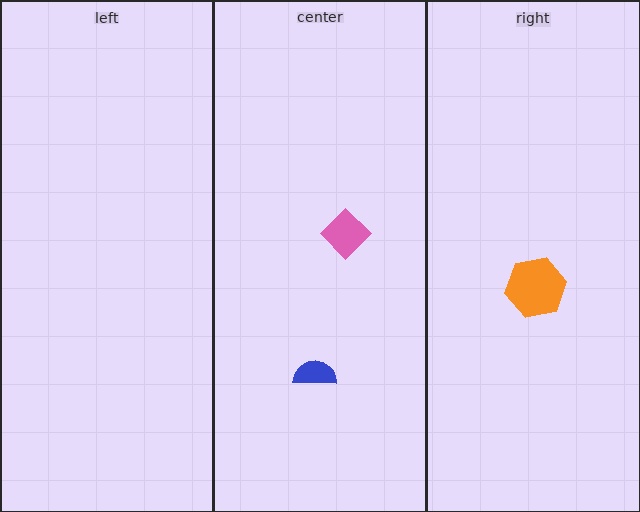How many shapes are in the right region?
1.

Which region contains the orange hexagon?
The right region.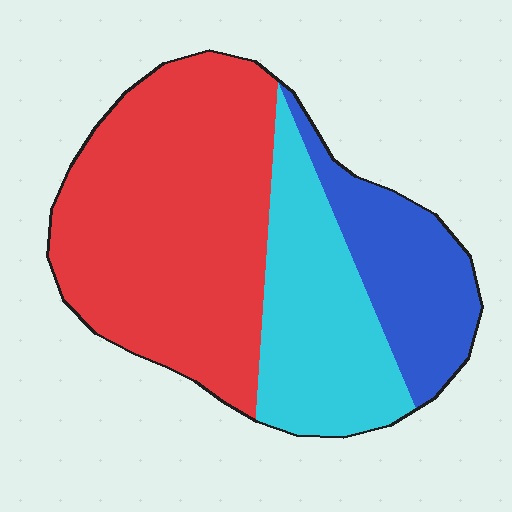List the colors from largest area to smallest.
From largest to smallest: red, cyan, blue.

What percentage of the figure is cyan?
Cyan covers around 25% of the figure.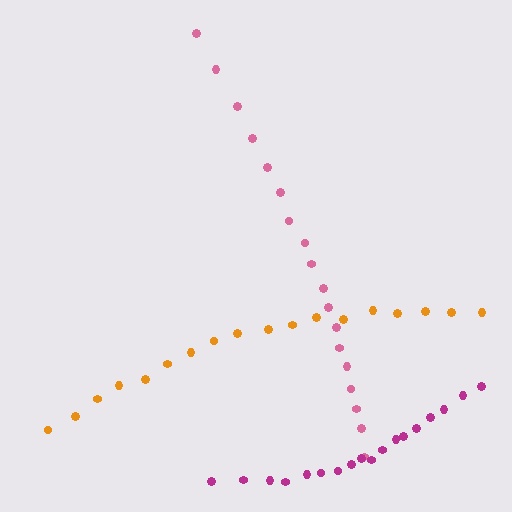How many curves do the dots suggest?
There are 3 distinct paths.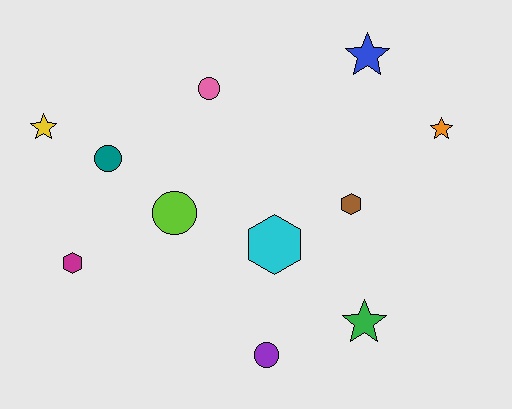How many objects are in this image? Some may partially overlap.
There are 11 objects.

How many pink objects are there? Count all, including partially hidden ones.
There is 1 pink object.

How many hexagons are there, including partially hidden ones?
There are 3 hexagons.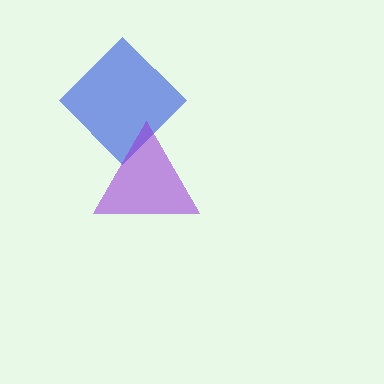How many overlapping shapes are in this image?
There are 2 overlapping shapes in the image.